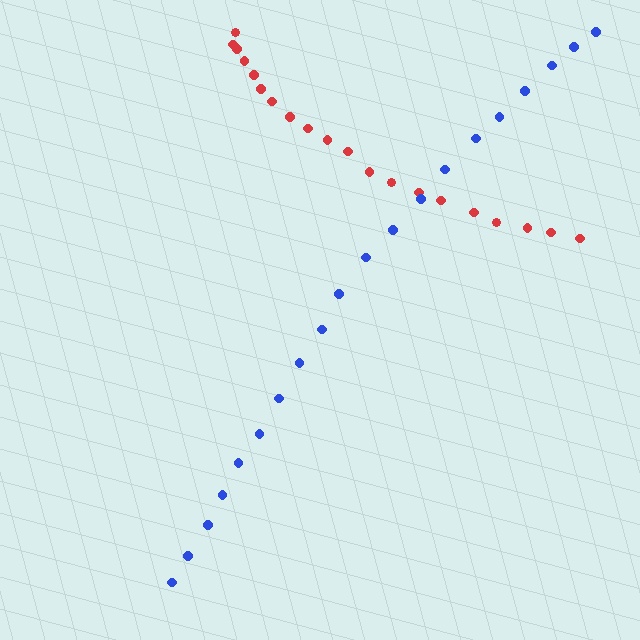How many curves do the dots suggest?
There are 2 distinct paths.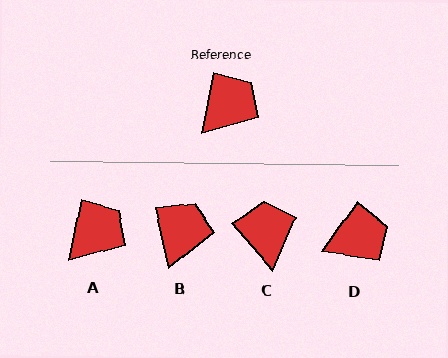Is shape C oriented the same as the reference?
No, it is off by about 52 degrees.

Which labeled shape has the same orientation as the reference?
A.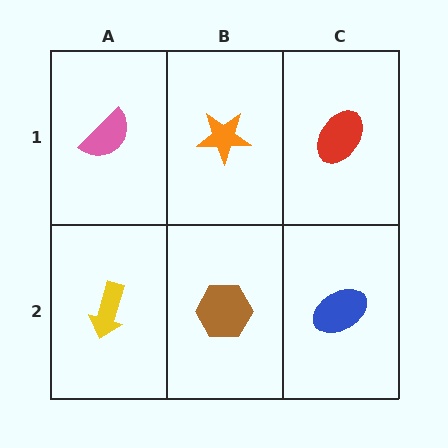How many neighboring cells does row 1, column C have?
2.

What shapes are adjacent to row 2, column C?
A red ellipse (row 1, column C), a brown hexagon (row 2, column B).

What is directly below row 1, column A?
A yellow arrow.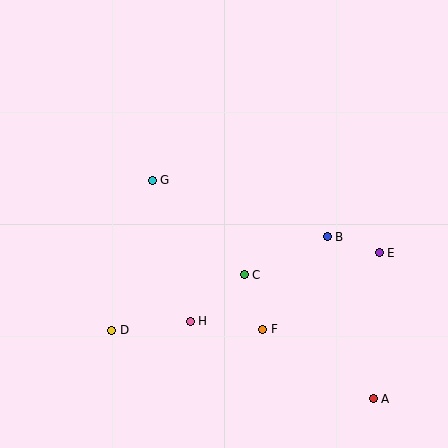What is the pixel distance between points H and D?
The distance between H and D is 79 pixels.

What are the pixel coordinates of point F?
Point F is at (263, 329).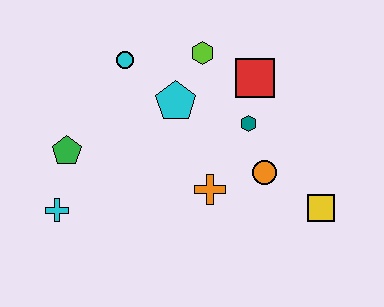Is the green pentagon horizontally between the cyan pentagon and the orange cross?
No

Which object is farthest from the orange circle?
The cyan cross is farthest from the orange circle.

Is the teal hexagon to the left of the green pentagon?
No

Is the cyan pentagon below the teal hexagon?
No